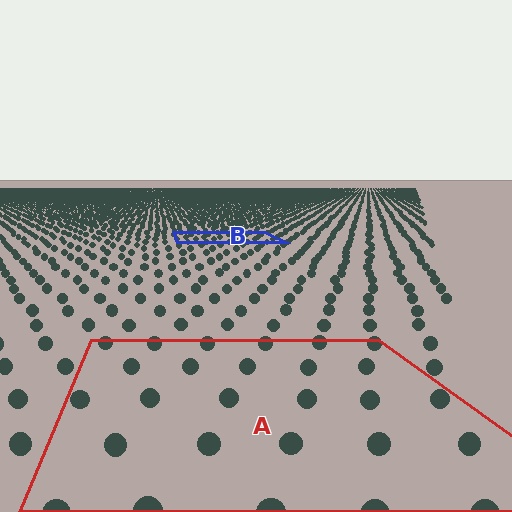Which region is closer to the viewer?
Region A is closer. The texture elements there are larger and more spread out.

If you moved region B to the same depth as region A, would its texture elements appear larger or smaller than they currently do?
They would appear larger. At a closer depth, the same texture elements are projected at a bigger on-screen size.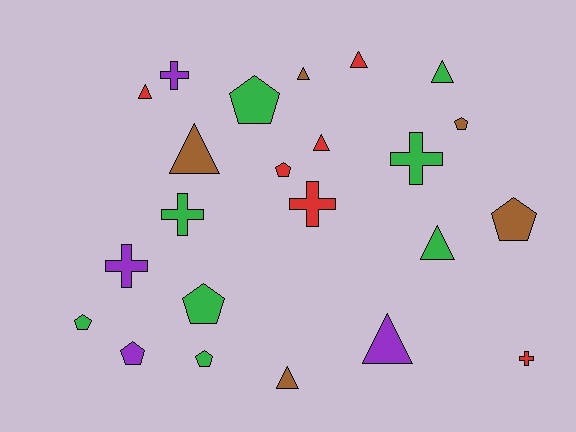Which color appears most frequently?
Green, with 8 objects.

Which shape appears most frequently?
Triangle, with 9 objects.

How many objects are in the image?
There are 23 objects.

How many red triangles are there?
There are 3 red triangles.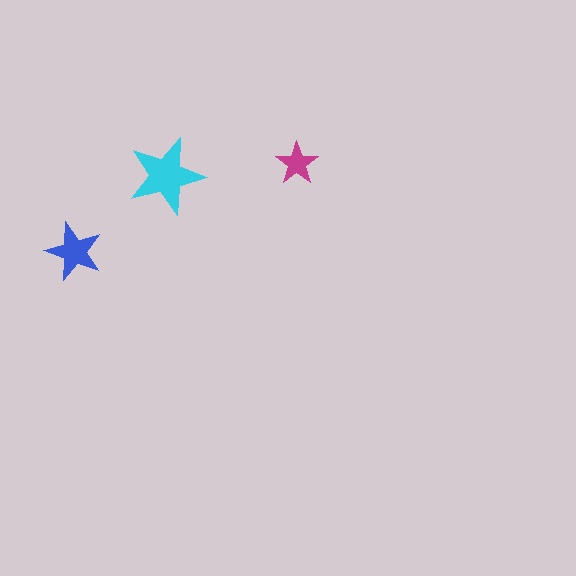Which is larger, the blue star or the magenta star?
The blue one.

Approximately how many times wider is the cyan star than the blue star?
About 1.5 times wider.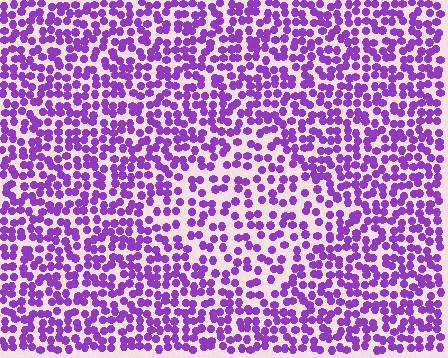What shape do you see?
I see a diamond.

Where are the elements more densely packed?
The elements are more densely packed outside the diamond boundary.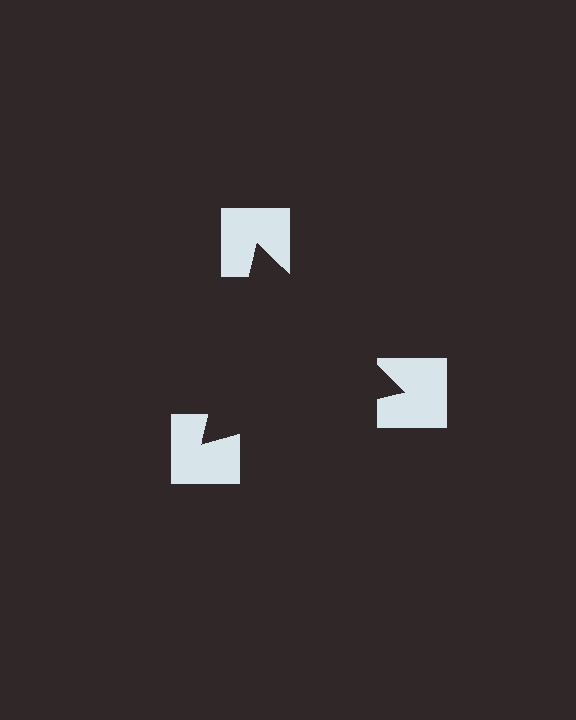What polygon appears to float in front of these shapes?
An illusory triangle — its edges are inferred from the aligned wedge cuts in the notched squares, not physically drawn.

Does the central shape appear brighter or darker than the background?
It typically appears slightly darker than the background, even though no actual brightness change is drawn.